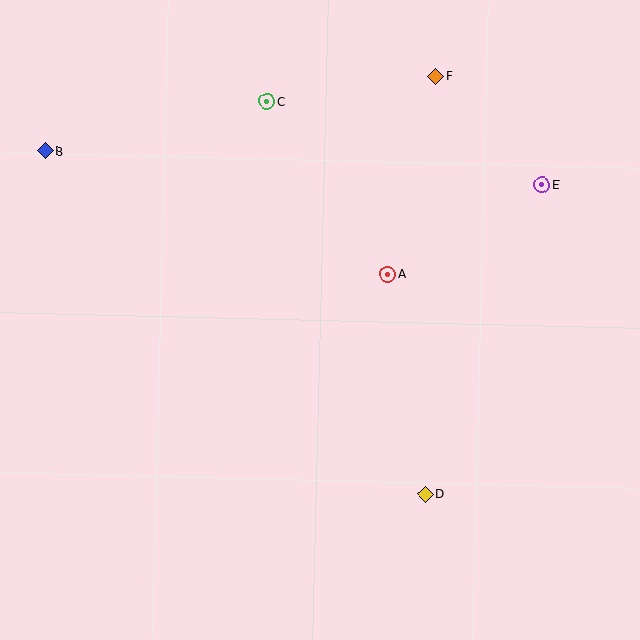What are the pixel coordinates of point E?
Point E is at (542, 185).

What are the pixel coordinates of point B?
Point B is at (46, 151).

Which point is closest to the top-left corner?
Point B is closest to the top-left corner.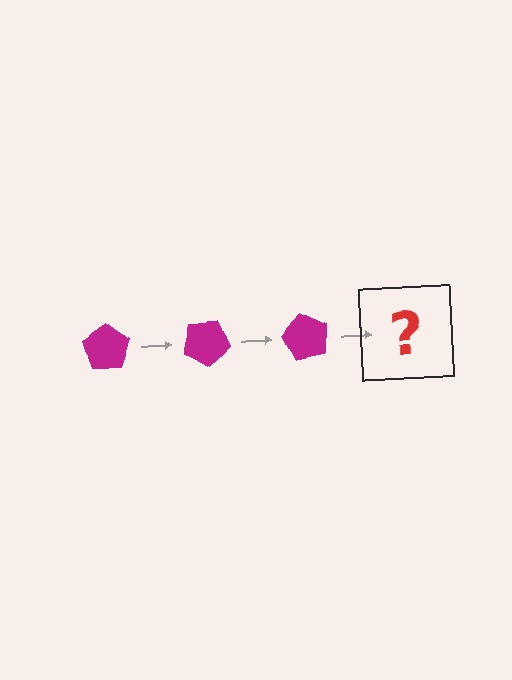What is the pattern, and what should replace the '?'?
The pattern is that the pentagon rotates 30 degrees each step. The '?' should be a magenta pentagon rotated 90 degrees.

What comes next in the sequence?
The next element should be a magenta pentagon rotated 90 degrees.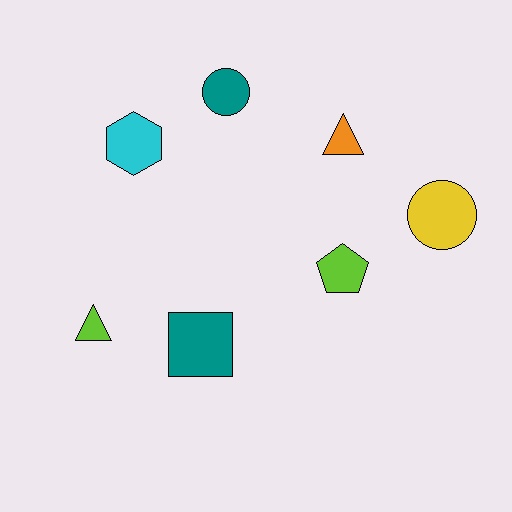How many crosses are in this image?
There are no crosses.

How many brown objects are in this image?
There are no brown objects.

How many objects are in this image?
There are 7 objects.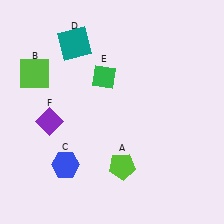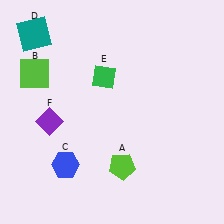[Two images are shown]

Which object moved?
The teal square (D) moved left.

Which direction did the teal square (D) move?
The teal square (D) moved left.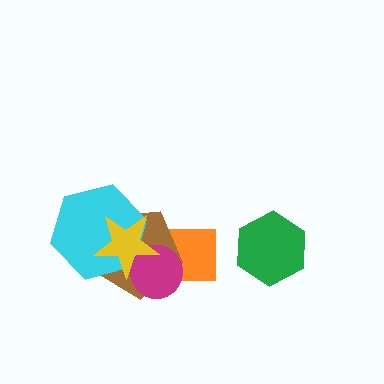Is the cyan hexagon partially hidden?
Yes, it is partially covered by another shape.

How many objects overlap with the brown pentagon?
4 objects overlap with the brown pentagon.